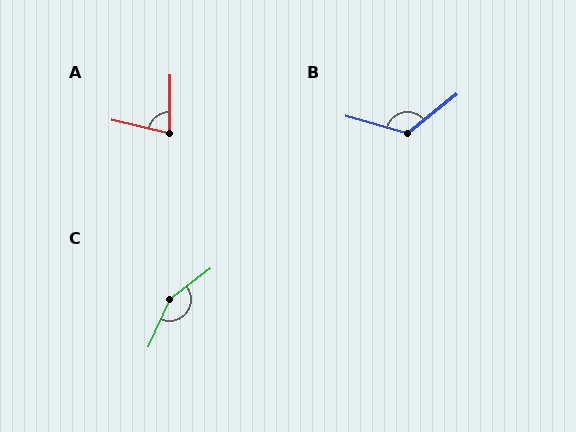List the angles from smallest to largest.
A (77°), B (125°), C (152°).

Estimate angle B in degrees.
Approximately 125 degrees.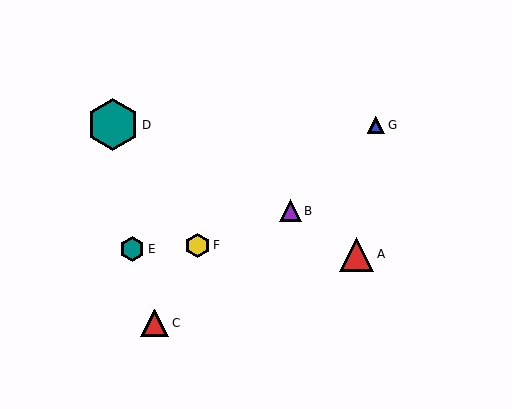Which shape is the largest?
The teal hexagon (labeled D) is the largest.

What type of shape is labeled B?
Shape B is a purple triangle.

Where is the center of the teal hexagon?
The center of the teal hexagon is at (113, 125).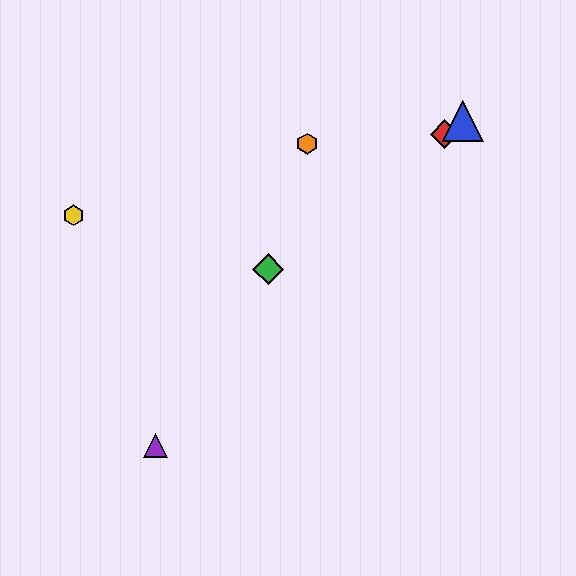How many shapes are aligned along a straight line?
3 shapes (the red diamond, the blue triangle, the green diamond) are aligned along a straight line.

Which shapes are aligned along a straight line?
The red diamond, the blue triangle, the green diamond are aligned along a straight line.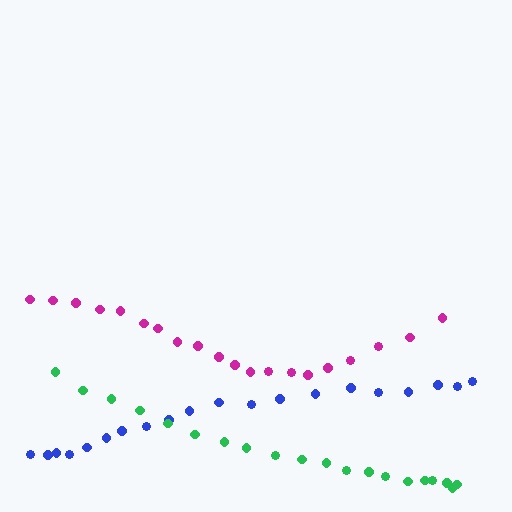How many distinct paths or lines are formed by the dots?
There are 3 distinct paths.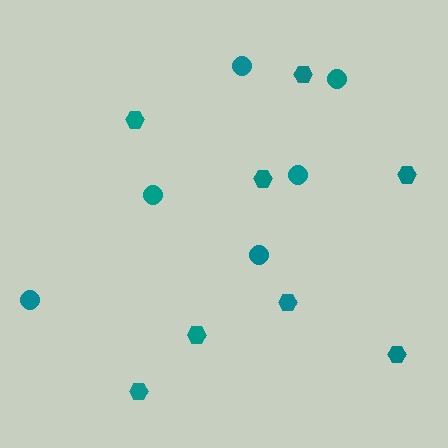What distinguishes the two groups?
There are 2 groups: one group of circles (6) and one group of hexagons (8).